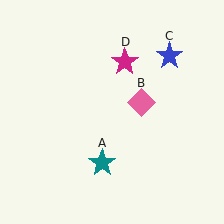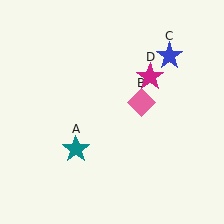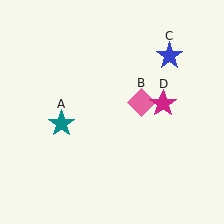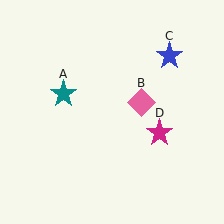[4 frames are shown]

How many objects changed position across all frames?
2 objects changed position: teal star (object A), magenta star (object D).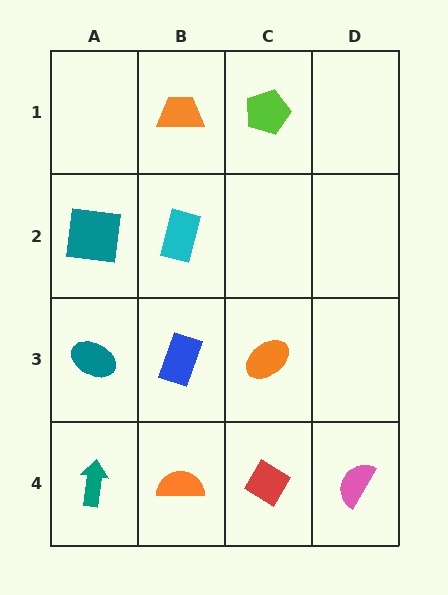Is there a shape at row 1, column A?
No, that cell is empty.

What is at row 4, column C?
A red diamond.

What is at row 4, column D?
A pink semicircle.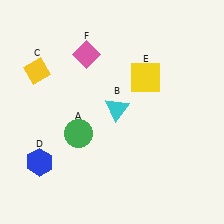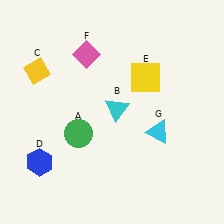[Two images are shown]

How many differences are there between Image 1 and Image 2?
There is 1 difference between the two images.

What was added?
A cyan triangle (G) was added in Image 2.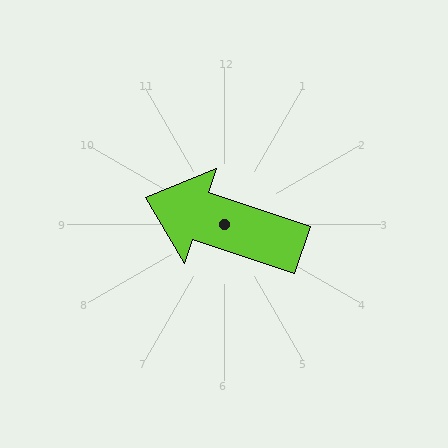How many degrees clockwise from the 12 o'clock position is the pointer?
Approximately 288 degrees.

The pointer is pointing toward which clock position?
Roughly 10 o'clock.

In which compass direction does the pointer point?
West.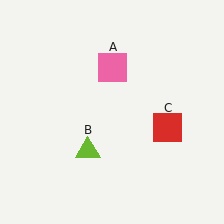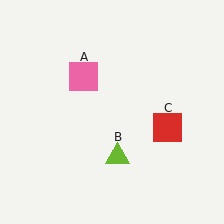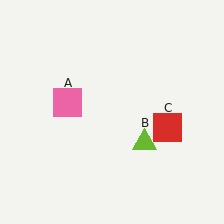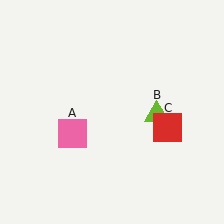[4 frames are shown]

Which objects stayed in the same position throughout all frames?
Red square (object C) remained stationary.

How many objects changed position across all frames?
2 objects changed position: pink square (object A), lime triangle (object B).